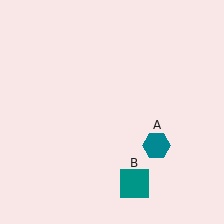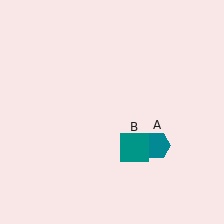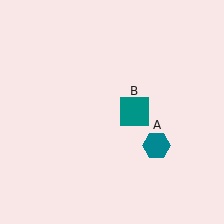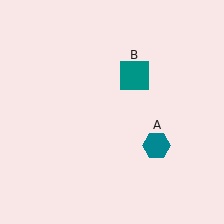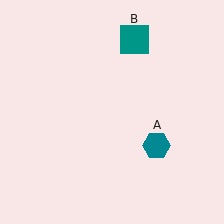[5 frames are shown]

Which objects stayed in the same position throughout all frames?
Teal hexagon (object A) remained stationary.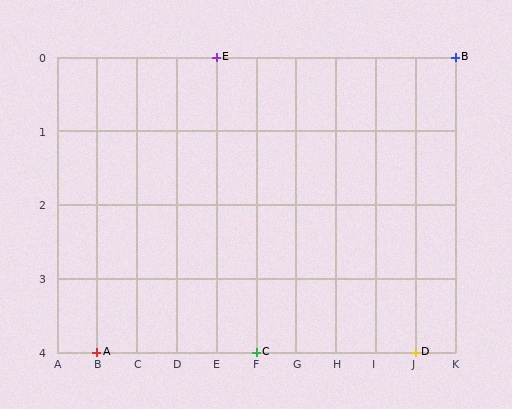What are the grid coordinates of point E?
Point E is at grid coordinates (E, 0).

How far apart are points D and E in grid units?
Points D and E are 5 columns and 4 rows apart (about 6.4 grid units diagonally).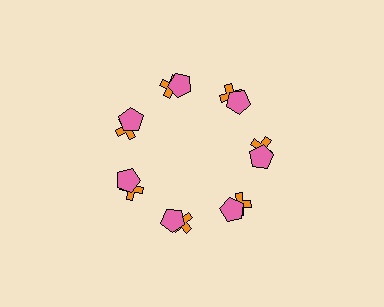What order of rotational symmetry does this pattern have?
This pattern has 7-fold rotational symmetry.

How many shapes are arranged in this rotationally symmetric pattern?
There are 14 shapes, arranged in 7 groups of 2.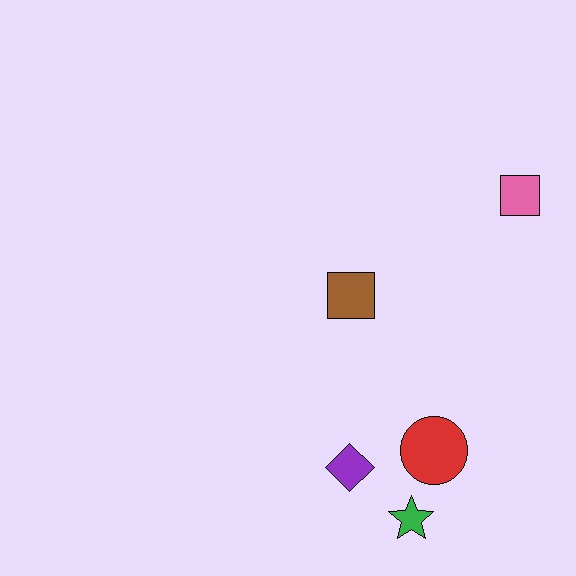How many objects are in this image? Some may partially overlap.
There are 5 objects.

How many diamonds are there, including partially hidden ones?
There is 1 diamond.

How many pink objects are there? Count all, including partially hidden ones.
There is 1 pink object.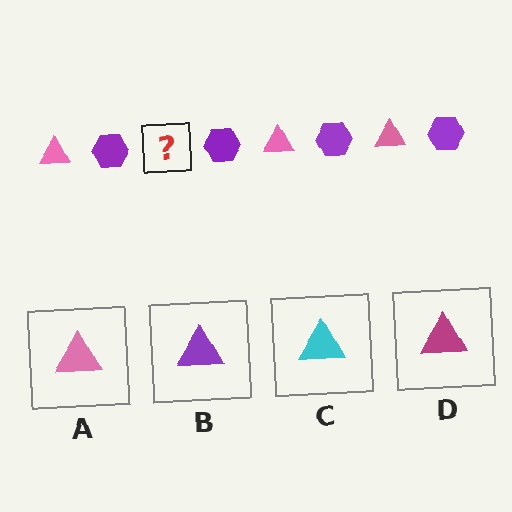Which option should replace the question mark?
Option A.